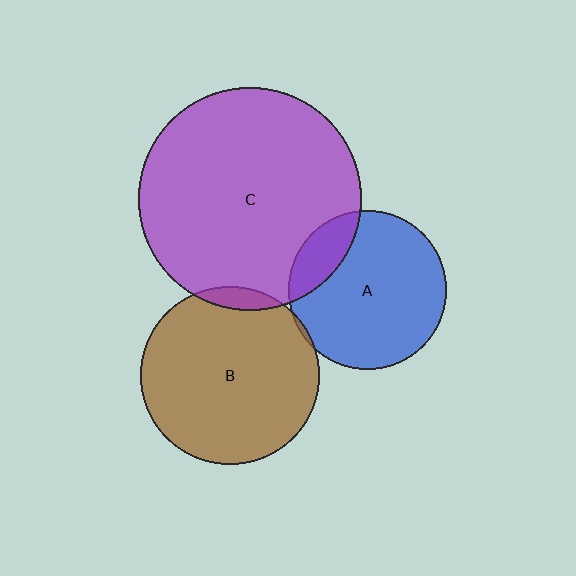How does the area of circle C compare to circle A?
Approximately 2.0 times.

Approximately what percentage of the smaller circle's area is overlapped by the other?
Approximately 5%.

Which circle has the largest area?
Circle C (purple).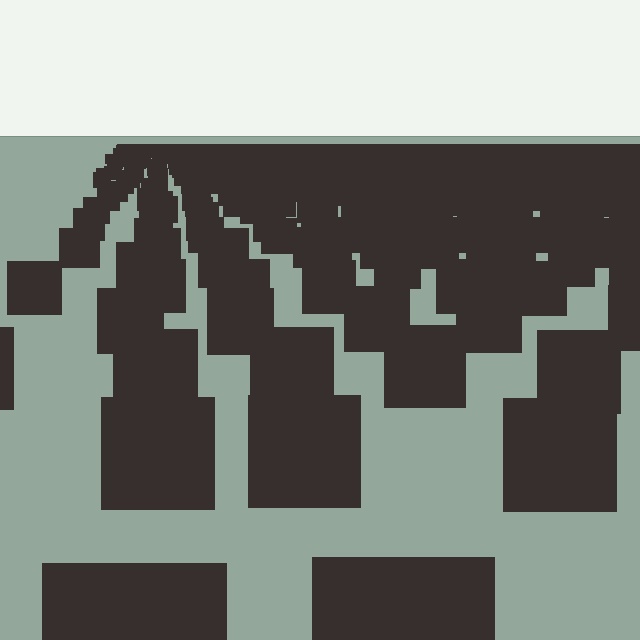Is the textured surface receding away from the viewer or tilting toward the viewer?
The surface is receding away from the viewer. Texture elements get smaller and denser toward the top.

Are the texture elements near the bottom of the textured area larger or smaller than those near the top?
Larger. Near the bottom, elements are closer to the viewer and appear at a bigger on-screen size.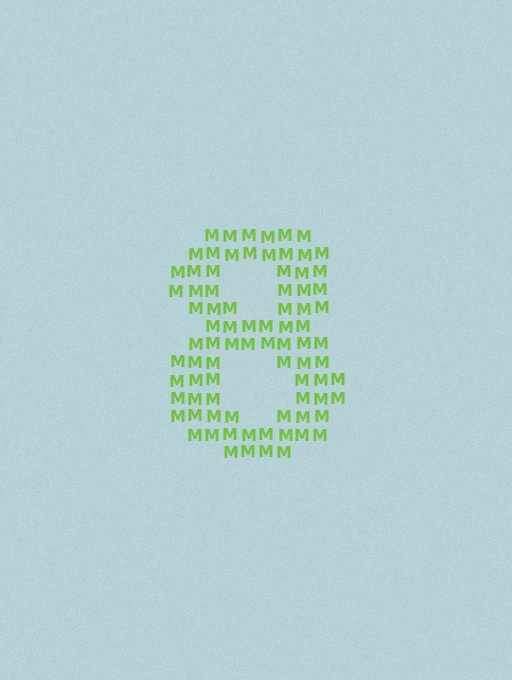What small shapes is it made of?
It is made of small letter M's.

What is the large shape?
The large shape is the digit 8.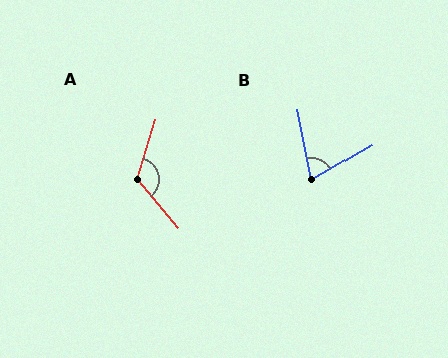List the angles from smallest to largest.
B (71°), A (122°).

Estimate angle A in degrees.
Approximately 122 degrees.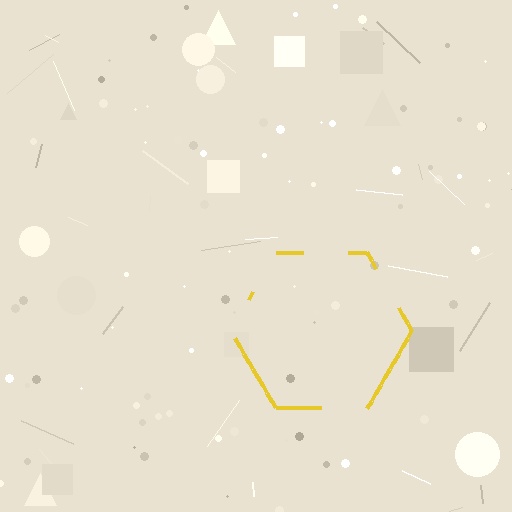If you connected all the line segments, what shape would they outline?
They would outline a hexagon.